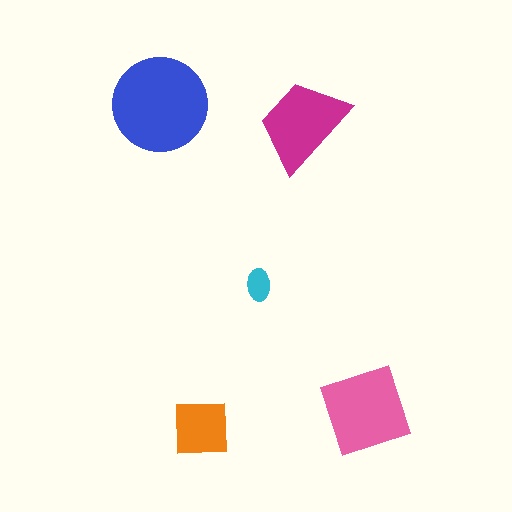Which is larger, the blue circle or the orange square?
The blue circle.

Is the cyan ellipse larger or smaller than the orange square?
Smaller.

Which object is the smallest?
The cyan ellipse.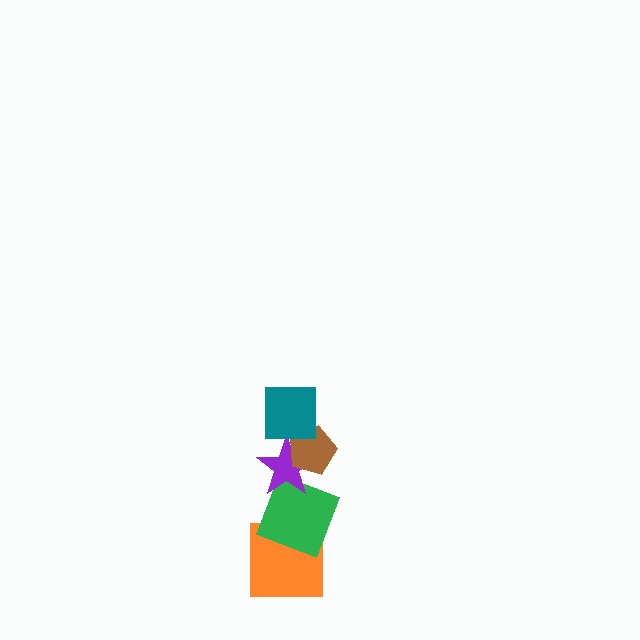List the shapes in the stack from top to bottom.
From top to bottom: the teal square, the brown pentagon, the purple star, the green square, the orange square.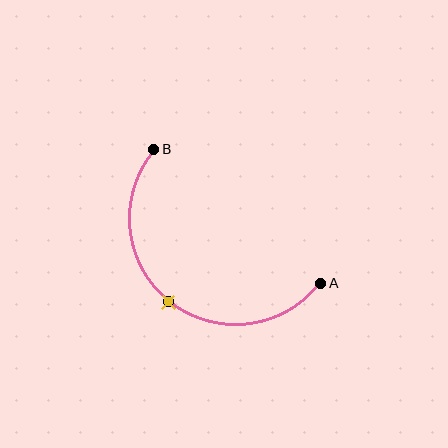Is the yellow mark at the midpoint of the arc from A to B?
Yes. The yellow mark lies on the arc at equal arc-length from both A and B — it is the arc midpoint.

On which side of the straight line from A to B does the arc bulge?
The arc bulges below and to the left of the straight line connecting A and B.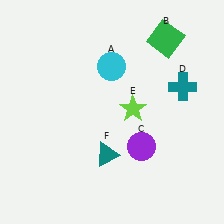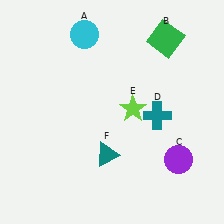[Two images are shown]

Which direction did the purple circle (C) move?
The purple circle (C) moved right.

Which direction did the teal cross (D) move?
The teal cross (D) moved down.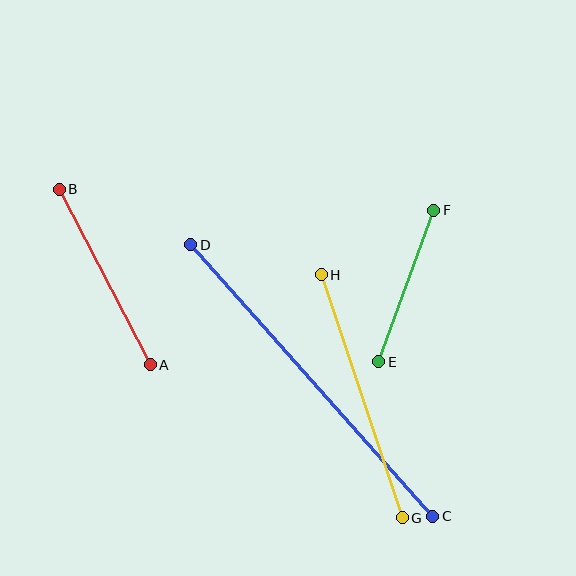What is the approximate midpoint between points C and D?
The midpoint is at approximately (312, 381) pixels.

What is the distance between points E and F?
The distance is approximately 161 pixels.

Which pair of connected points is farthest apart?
Points C and D are farthest apart.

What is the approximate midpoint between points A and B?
The midpoint is at approximately (105, 277) pixels.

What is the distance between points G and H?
The distance is approximately 256 pixels.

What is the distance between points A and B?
The distance is approximately 198 pixels.